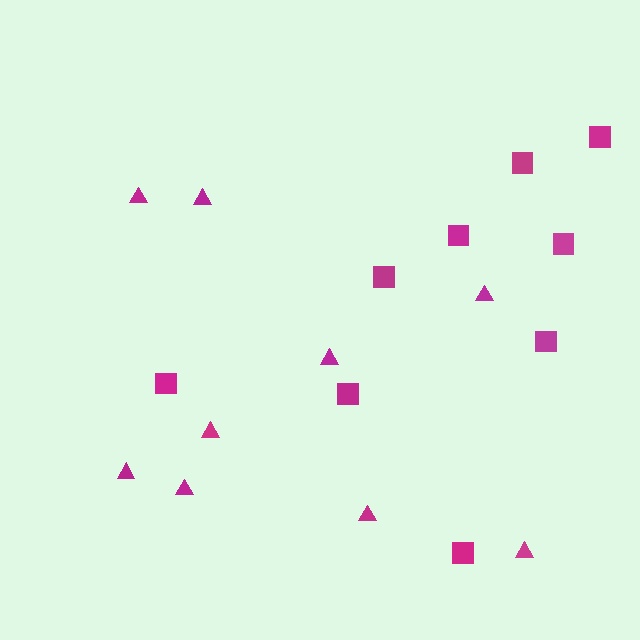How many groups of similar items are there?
There are 2 groups: one group of squares (9) and one group of triangles (9).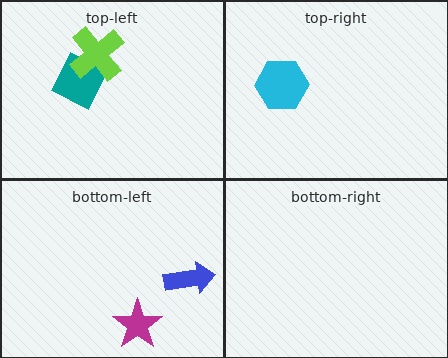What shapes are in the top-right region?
The cyan hexagon.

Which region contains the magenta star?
The bottom-left region.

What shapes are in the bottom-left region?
The blue arrow, the magenta star.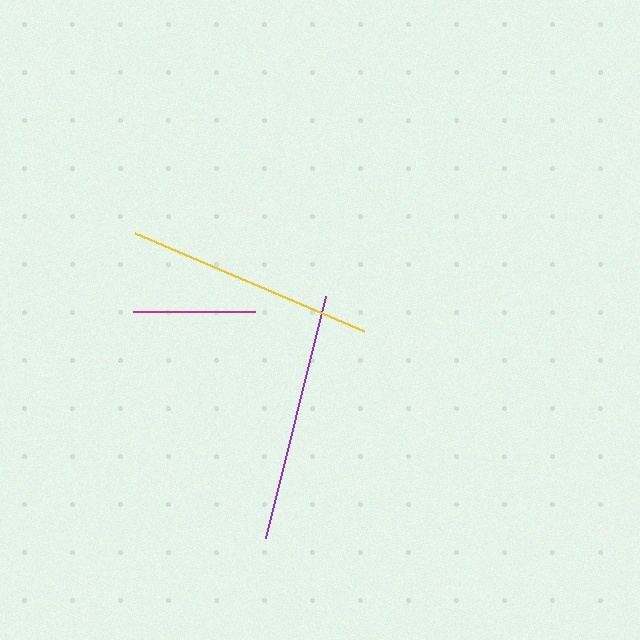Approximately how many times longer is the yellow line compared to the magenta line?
The yellow line is approximately 2.0 times the length of the magenta line.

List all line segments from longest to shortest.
From longest to shortest: purple, yellow, magenta.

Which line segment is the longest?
The purple line is the longest at approximately 250 pixels.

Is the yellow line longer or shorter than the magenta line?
The yellow line is longer than the magenta line.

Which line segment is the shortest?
The magenta line is the shortest at approximately 122 pixels.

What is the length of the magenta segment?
The magenta segment is approximately 122 pixels long.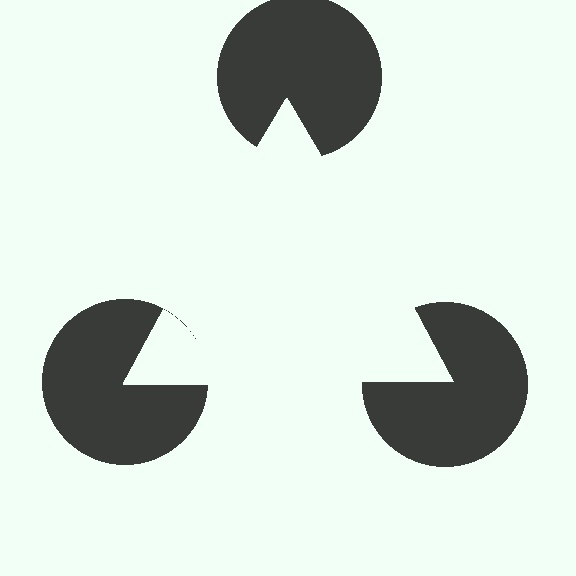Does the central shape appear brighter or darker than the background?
It typically appears slightly brighter than the background, even though no actual brightness change is drawn.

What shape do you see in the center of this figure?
An illusory triangle — its edges are inferred from the aligned wedge cuts in the pac-man discs, not physically drawn.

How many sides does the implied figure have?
3 sides.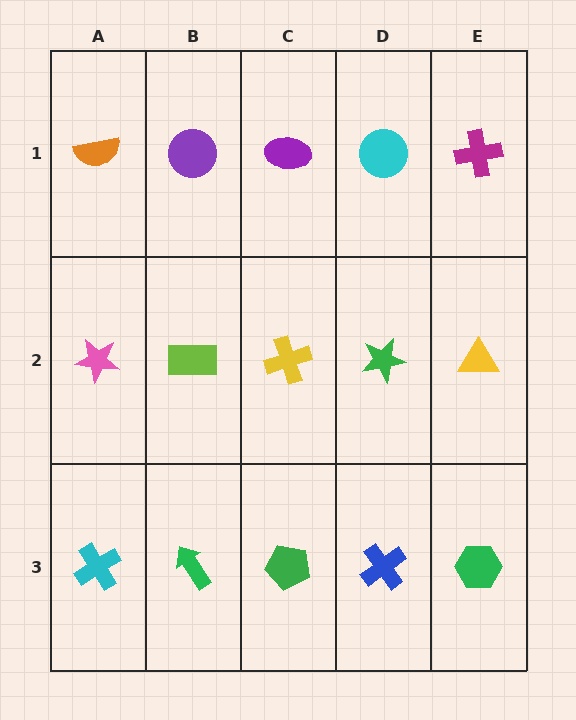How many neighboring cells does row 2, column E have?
3.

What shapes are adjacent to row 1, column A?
A pink star (row 2, column A), a purple circle (row 1, column B).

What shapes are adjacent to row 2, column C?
A purple ellipse (row 1, column C), a green pentagon (row 3, column C), a lime rectangle (row 2, column B), a green star (row 2, column D).